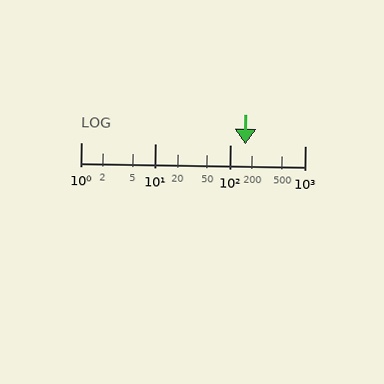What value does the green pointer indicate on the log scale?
The pointer indicates approximately 160.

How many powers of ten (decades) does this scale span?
The scale spans 3 decades, from 1 to 1000.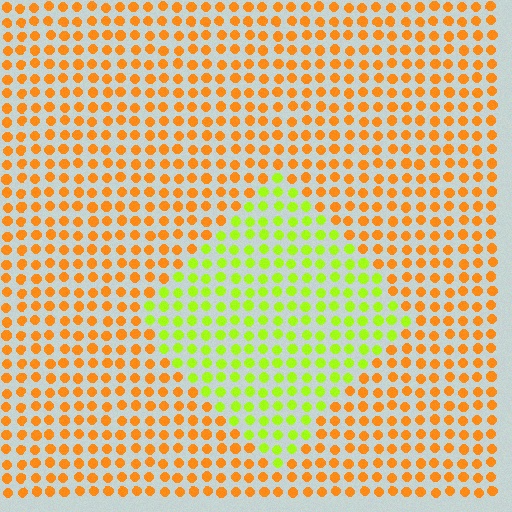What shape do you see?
I see a diamond.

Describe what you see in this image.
The image is filled with small orange elements in a uniform arrangement. A diamond-shaped region is visible where the elements are tinted to a slightly different hue, forming a subtle color boundary.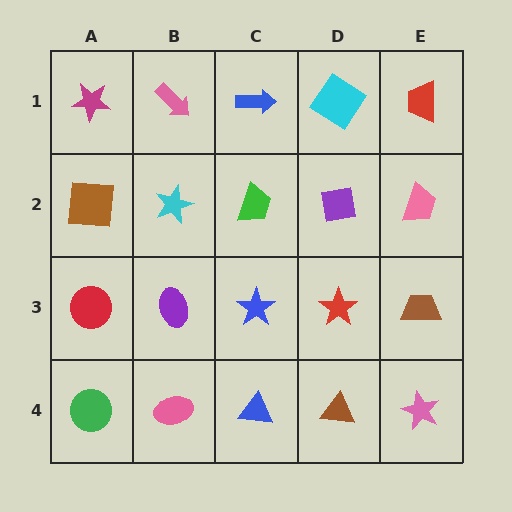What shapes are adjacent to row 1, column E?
A pink trapezoid (row 2, column E), a cyan diamond (row 1, column D).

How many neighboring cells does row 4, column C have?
3.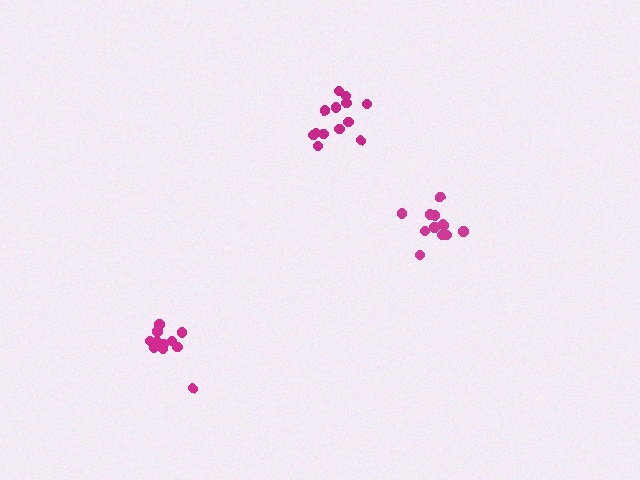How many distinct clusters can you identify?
There are 3 distinct clusters.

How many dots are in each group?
Group 1: 11 dots, Group 2: 11 dots, Group 3: 13 dots (35 total).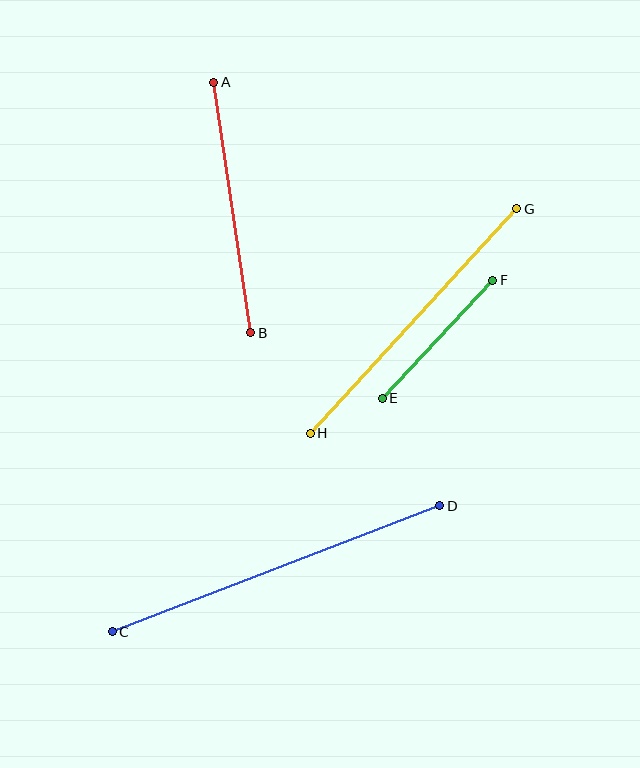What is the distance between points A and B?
The distance is approximately 253 pixels.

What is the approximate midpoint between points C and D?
The midpoint is at approximately (276, 569) pixels.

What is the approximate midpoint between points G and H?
The midpoint is at approximately (414, 321) pixels.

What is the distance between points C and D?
The distance is approximately 351 pixels.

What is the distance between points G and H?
The distance is approximately 305 pixels.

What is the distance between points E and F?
The distance is approximately 162 pixels.